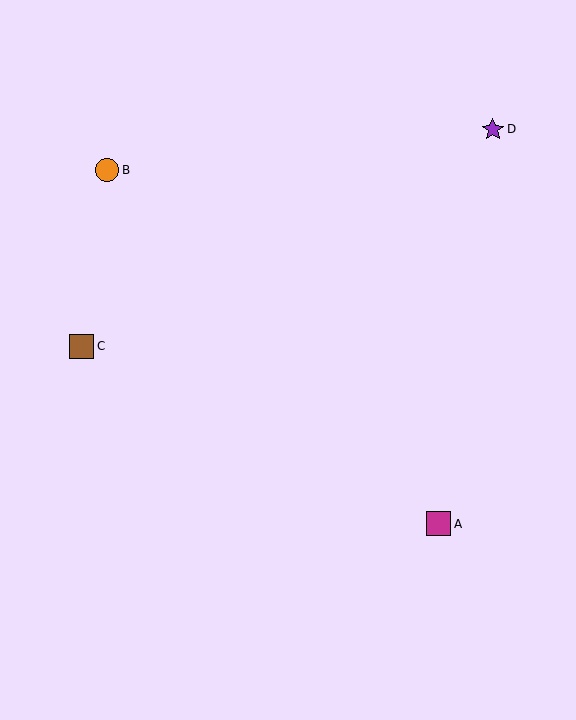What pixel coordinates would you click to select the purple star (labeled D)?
Click at (493, 129) to select the purple star D.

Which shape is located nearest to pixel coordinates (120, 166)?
The orange circle (labeled B) at (107, 170) is nearest to that location.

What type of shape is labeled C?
Shape C is a brown square.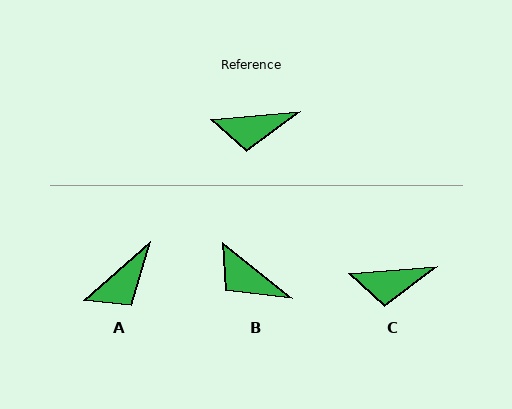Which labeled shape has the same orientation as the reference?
C.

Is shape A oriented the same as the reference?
No, it is off by about 36 degrees.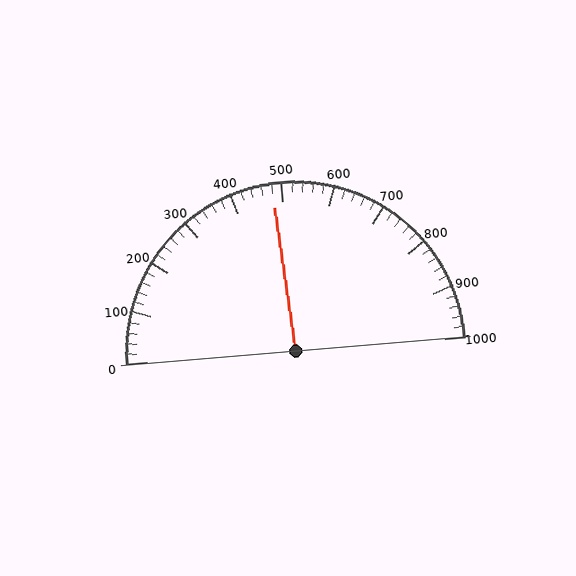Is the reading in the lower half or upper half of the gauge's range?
The reading is in the lower half of the range (0 to 1000).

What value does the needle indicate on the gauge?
The needle indicates approximately 480.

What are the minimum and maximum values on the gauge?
The gauge ranges from 0 to 1000.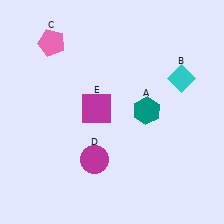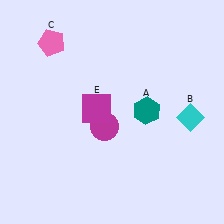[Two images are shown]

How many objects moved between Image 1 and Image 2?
2 objects moved between the two images.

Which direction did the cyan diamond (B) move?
The cyan diamond (B) moved down.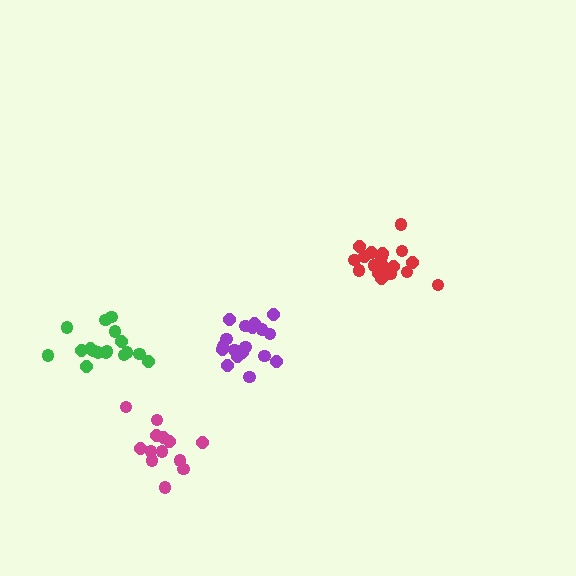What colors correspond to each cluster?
The clusters are colored: green, red, magenta, purple.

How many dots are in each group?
Group 1: 17 dots, Group 2: 18 dots, Group 3: 13 dots, Group 4: 19 dots (67 total).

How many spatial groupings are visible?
There are 4 spatial groupings.